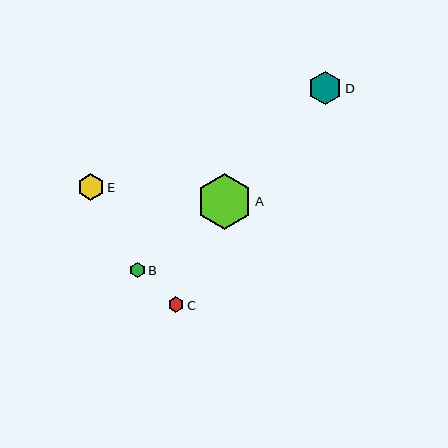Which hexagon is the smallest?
Hexagon B is the smallest with a size of approximately 15 pixels.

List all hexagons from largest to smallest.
From largest to smallest: A, D, E, C, B.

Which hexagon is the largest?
Hexagon A is the largest with a size of approximately 56 pixels.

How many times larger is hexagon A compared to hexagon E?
Hexagon A is approximately 2.1 times the size of hexagon E.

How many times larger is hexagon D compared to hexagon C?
Hexagon D is approximately 2.1 times the size of hexagon C.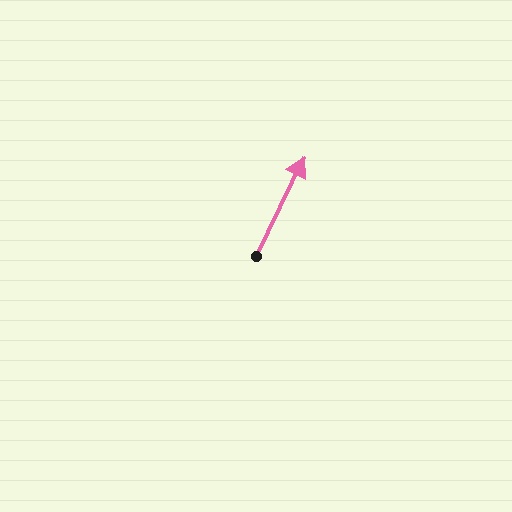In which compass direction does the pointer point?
Northeast.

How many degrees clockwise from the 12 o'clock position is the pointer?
Approximately 26 degrees.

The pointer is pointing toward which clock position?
Roughly 1 o'clock.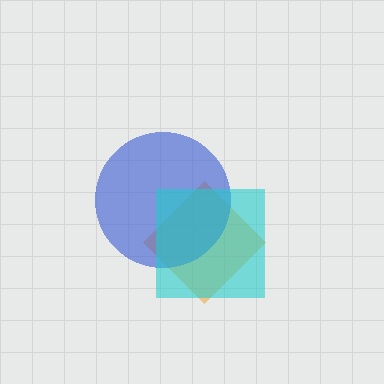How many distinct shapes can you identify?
There are 3 distinct shapes: an orange diamond, a blue circle, a cyan square.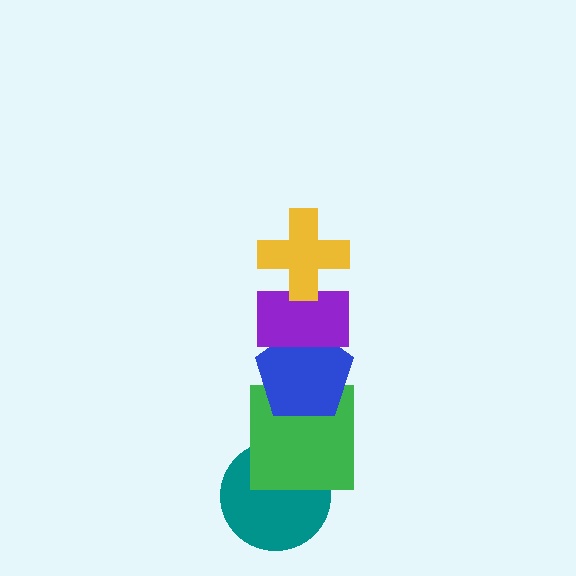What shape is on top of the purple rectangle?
The yellow cross is on top of the purple rectangle.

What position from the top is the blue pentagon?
The blue pentagon is 3rd from the top.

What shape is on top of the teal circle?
The green square is on top of the teal circle.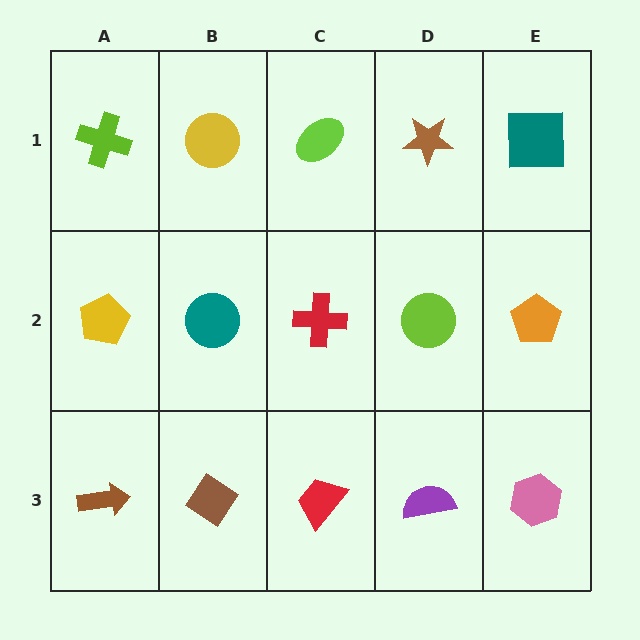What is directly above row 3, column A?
A yellow pentagon.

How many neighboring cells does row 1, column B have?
3.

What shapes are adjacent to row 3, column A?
A yellow pentagon (row 2, column A), a brown diamond (row 3, column B).